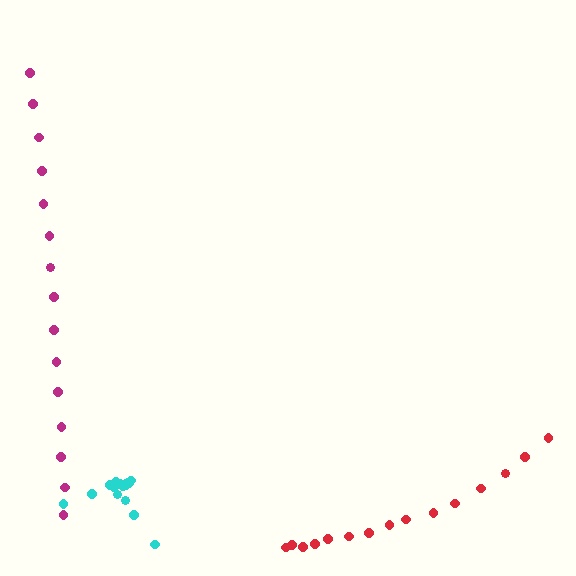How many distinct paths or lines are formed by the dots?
There are 3 distinct paths.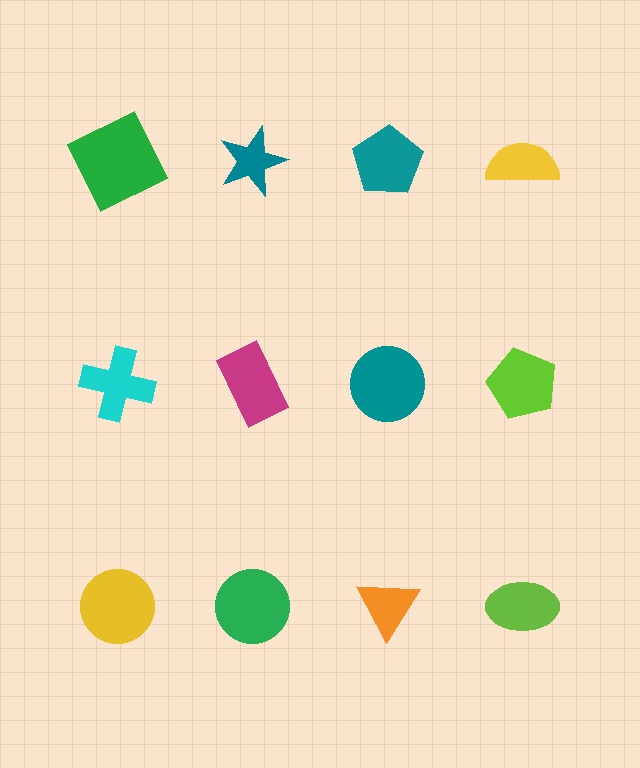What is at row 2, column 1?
A cyan cross.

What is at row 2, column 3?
A teal circle.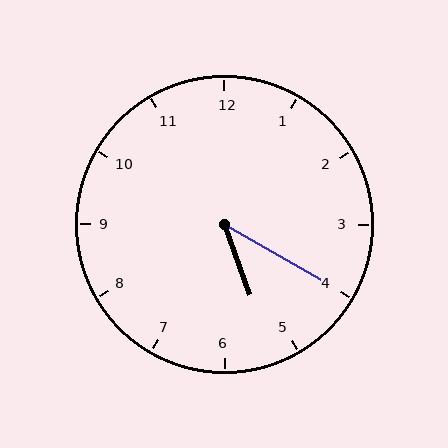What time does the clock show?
5:20.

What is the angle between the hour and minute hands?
Approximately 40 degrees.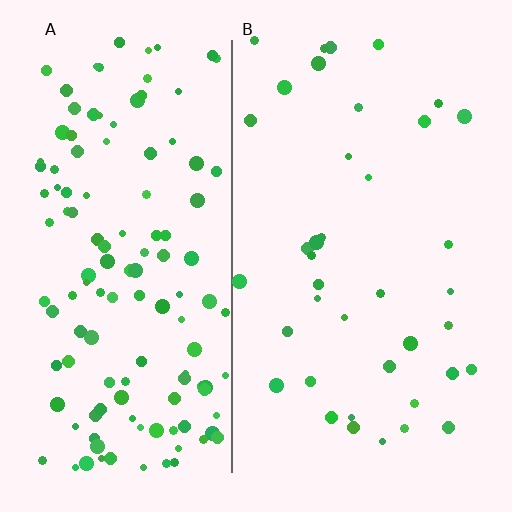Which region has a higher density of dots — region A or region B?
A (the left).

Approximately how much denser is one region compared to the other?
Approximately 3.3× — region A over region B.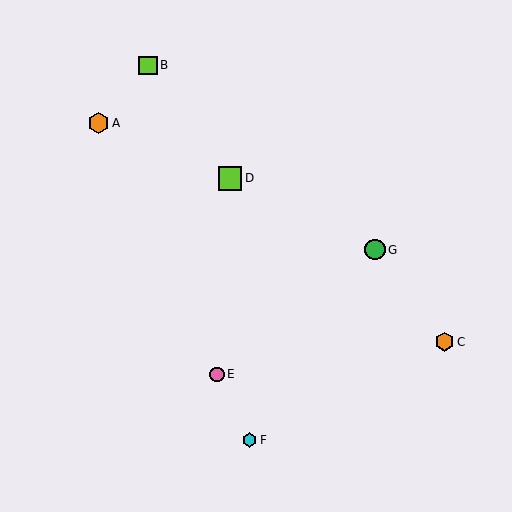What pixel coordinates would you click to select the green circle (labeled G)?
Click at (375, 250) to select the green circle G.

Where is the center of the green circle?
The center of the green circle is at (375, 250).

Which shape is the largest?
The lime square (labeled D) is the largest.